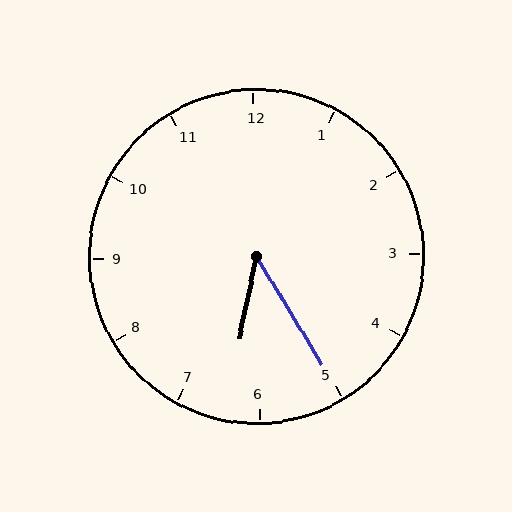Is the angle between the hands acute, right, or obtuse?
It is acute.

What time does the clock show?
6:25.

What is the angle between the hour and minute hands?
Approximately 42 degrees.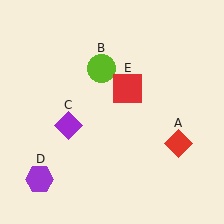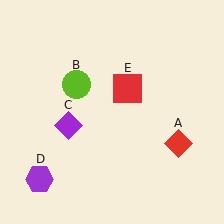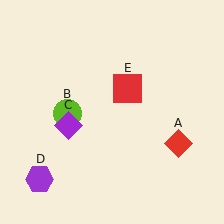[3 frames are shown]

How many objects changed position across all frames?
1 object changed position: lime circle (object B).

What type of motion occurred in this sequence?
The lime circle (object B) rotated counterclockwise around the center of the scene.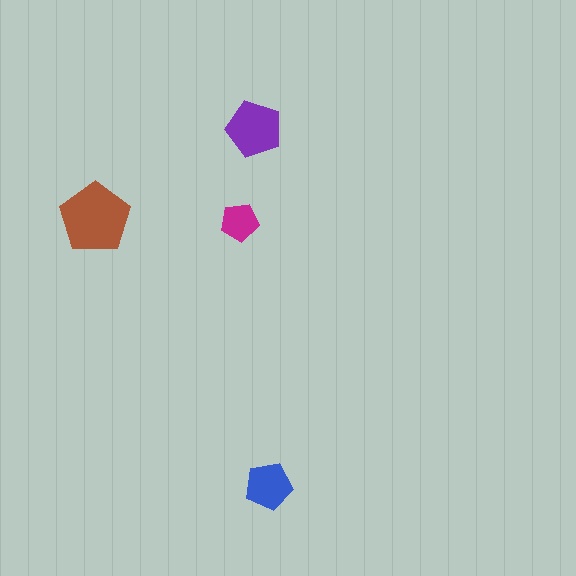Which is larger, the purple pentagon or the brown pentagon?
The brown one.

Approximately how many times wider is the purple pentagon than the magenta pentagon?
About 1.5 times wider.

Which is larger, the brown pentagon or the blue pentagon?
The brown one.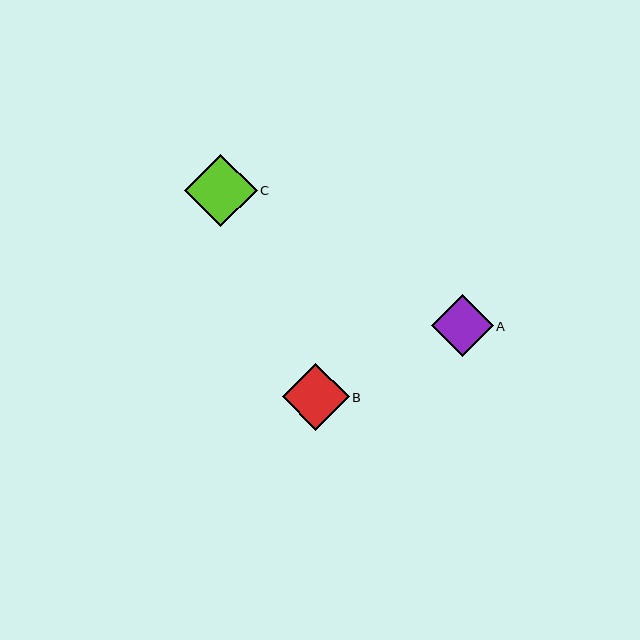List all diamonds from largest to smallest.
From largest to smallest: C, B, A.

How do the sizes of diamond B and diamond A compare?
Diamond B and diamond A are approximately the same size.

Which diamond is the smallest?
Diamond A is the smallest with a size of approximately 62 pixels.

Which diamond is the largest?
Diamond C is the largest with a size of approximately 73 pixels.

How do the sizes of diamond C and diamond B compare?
Diamond C and diamond B are approximately the same size.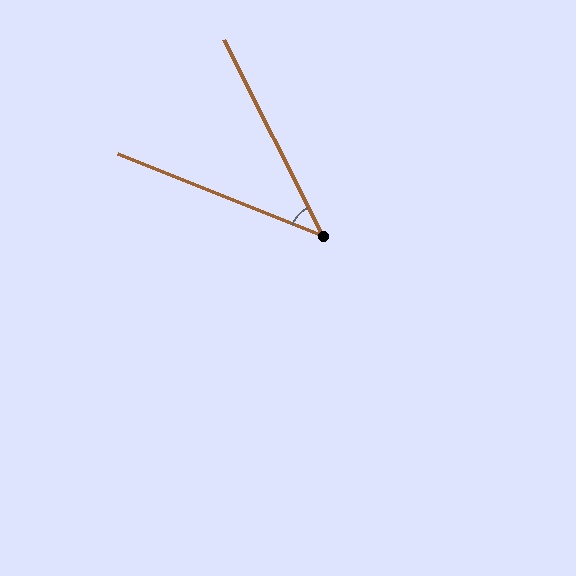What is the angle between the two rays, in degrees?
Approximately 41 degrees.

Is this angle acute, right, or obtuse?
It is acute.